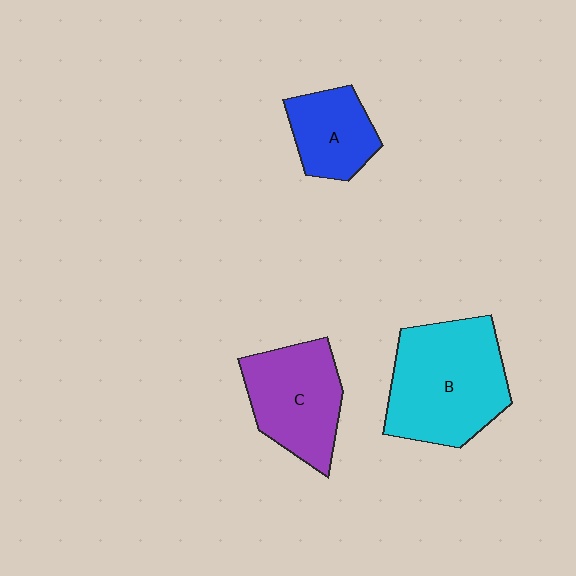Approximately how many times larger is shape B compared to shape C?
Approximately 1.4 times.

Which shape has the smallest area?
Shape A (blue).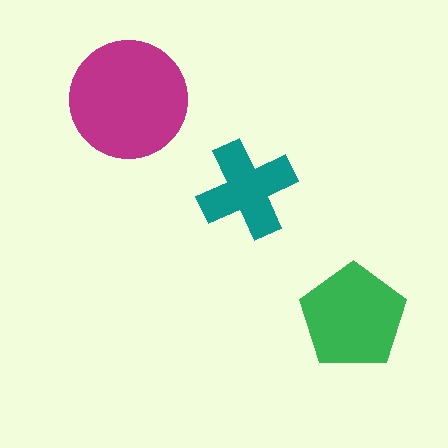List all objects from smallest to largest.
The teal cross, the green pentagon, the magenta circle.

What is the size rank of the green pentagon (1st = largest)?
2nd.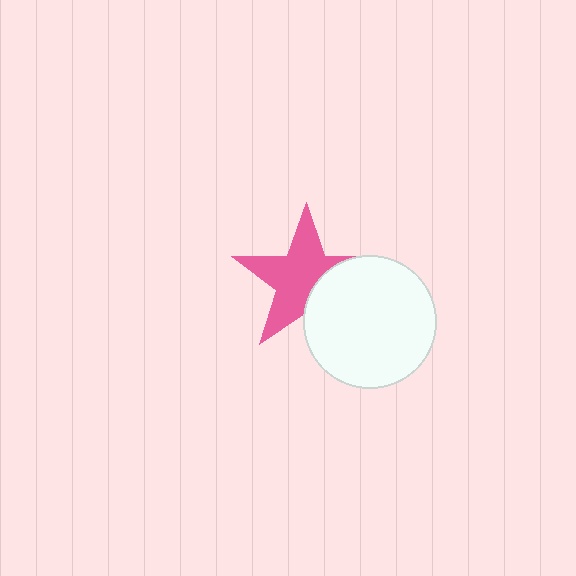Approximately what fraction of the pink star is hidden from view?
Roughly 33% of the pink star is hidden behind the white circle.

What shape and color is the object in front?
The object in front is a white circle.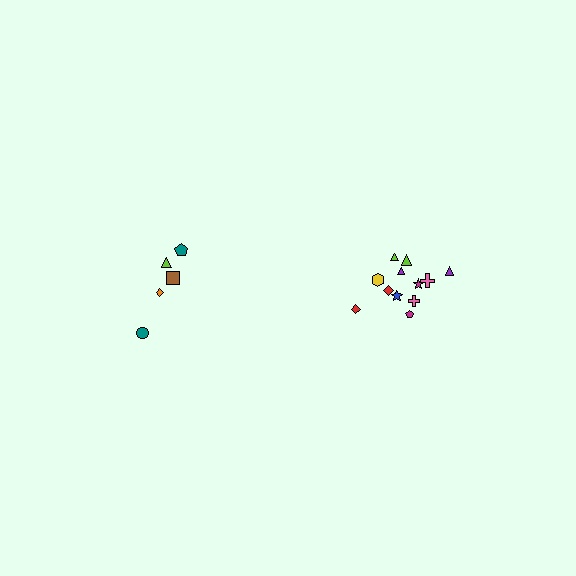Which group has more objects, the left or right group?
The right group.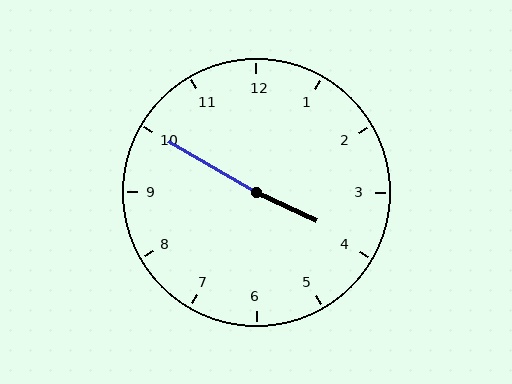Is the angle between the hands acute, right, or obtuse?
It is obtuse.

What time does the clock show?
3:50.